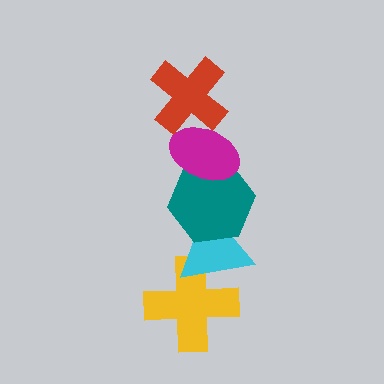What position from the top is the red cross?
The red cross is 1st from the top.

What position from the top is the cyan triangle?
The cyan triangle is 4th from the top.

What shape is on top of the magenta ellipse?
The red cross is on top of the magenta ellipse.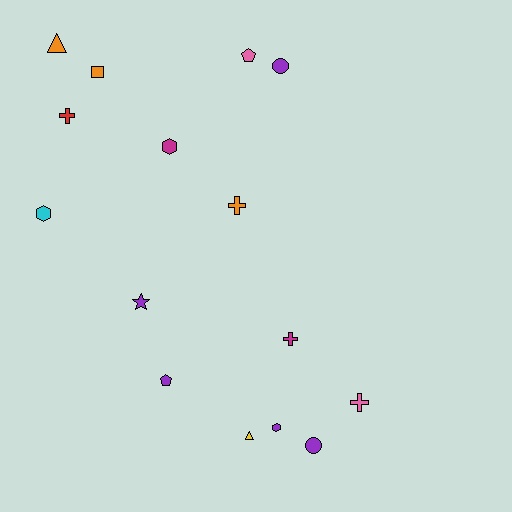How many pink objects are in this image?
There are 2 pink objects.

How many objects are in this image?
There are 15 objects.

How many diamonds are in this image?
There are no diamonds.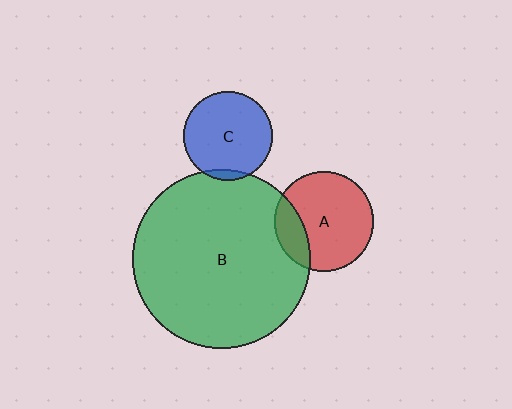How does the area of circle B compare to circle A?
Approximately 3.2 times.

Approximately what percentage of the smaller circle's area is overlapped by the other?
Approximately 20%.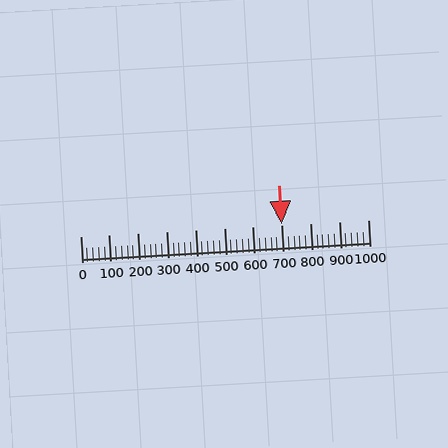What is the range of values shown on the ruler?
The ruler shows values from 0 to 1000.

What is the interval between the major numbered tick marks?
The major tick marks are spaced 100 units apart.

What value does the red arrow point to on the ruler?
The red arrow points to approximately 698.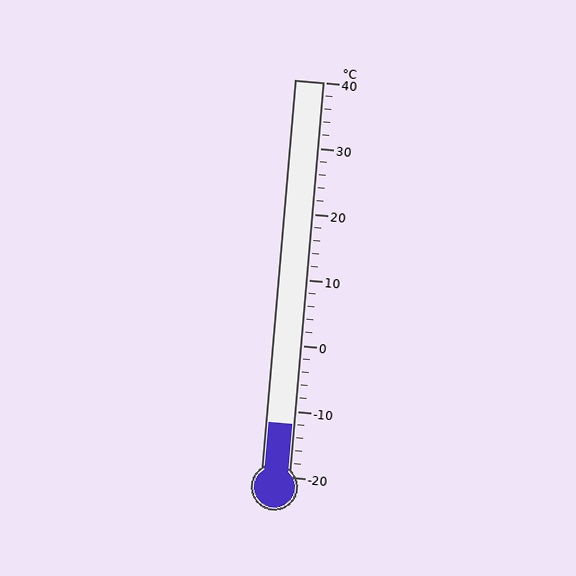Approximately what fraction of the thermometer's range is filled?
The thermometer is filled to approximately 15% of its range.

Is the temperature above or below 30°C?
The temperature is below 30°C.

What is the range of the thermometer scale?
The thermometer scale ranges from -20°C to 40°C.